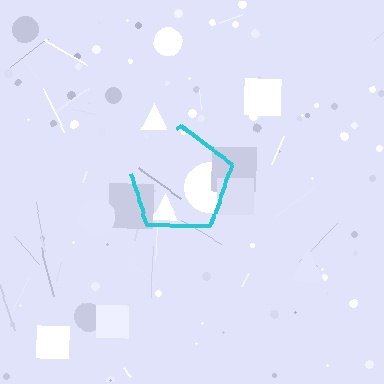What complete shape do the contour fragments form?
The contour fragments form a pentagon.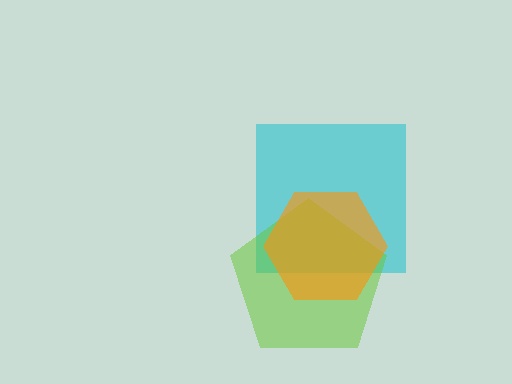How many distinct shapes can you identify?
There are 3 distinct shapes: a cyan square, a lime pentagon, an orange hexagon.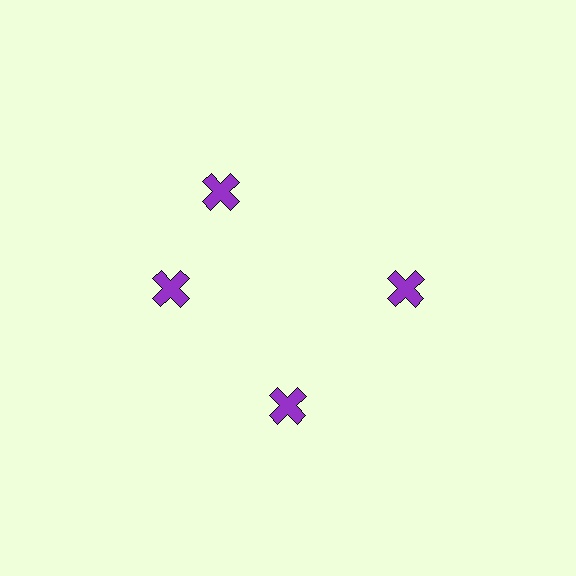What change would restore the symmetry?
The symmetry would be restored by rotating it back into even spacing with its neighbors so that all 4 crosses sit at equal angles and equal distance from the center.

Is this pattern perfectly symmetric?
No. The 4 purple crosses are arranged in a ring, but one element near the 12 o'clock position is rotated out of alignment along the ring, breaking the 4-fold rotational symmetry.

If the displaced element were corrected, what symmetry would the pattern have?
It would have 4-fold rotational symmetry — the pattern would map onto itself every 90 degrees.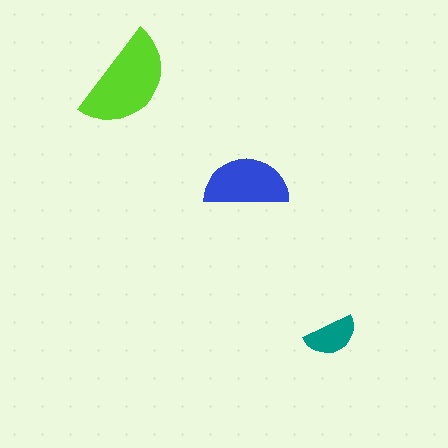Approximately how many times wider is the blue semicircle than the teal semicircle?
About 1.5 times wider.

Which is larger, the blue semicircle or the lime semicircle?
The lime one.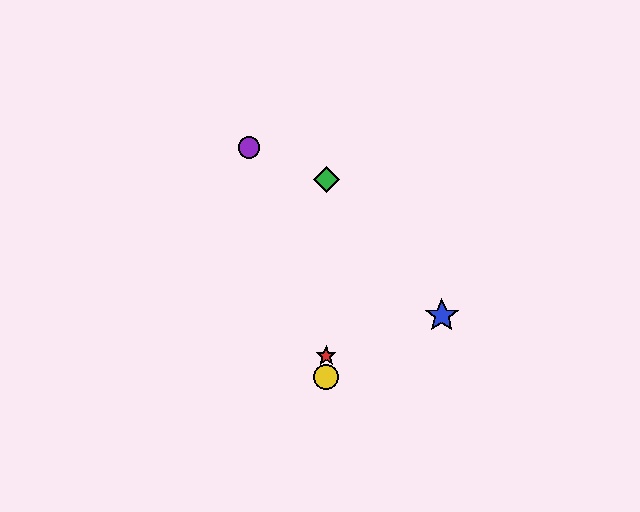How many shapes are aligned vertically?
3 shapes (the red star, the green diamond, the yellow circle) are aligned vertically.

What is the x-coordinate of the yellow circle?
The yellow circle is at x≈326.